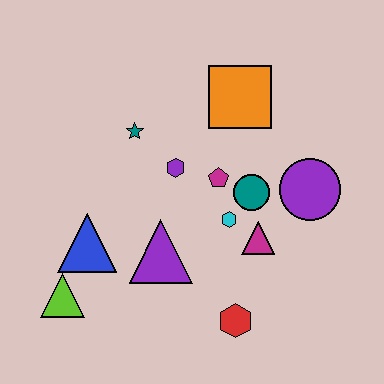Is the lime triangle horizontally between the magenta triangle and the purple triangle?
No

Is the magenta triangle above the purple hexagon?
No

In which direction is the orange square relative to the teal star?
The orange square is to the right of the teal star.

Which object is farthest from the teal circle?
The lime triangle is farthest from the teal circle.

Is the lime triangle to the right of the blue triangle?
No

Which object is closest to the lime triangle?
The blue triangle is closest to the lime triangle.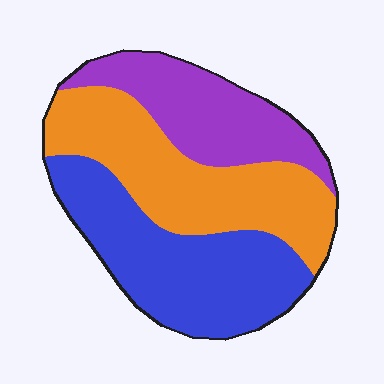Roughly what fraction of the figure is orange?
Orange covers roughly 35% of the figure.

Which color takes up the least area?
Purple, at roughly 25%.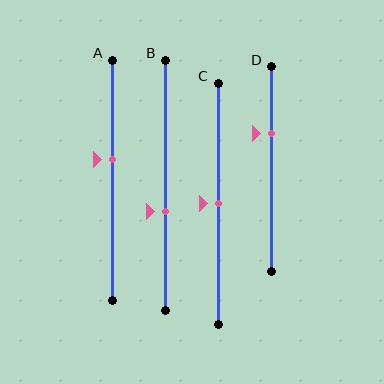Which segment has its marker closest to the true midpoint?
Segment C has its marker closest to the true midpoint.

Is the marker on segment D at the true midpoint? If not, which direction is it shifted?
No, the marker on segment D is shifted upward by about 17% of the segment length.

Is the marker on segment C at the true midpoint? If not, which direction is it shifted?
Yes, the marker on segment C is at the true midpoint.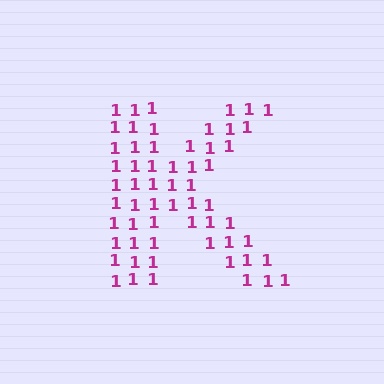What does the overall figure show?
The overall figure shows the letter K.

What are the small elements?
The small elements are digit 1's.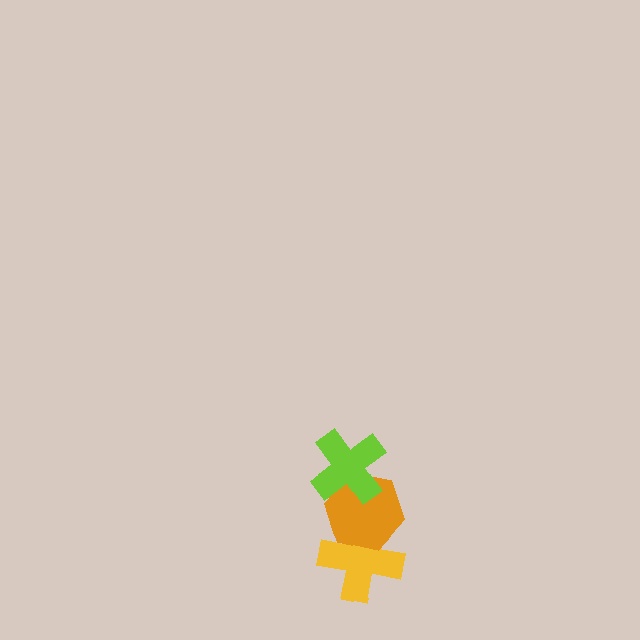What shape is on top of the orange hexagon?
The lime cross is on top of the orange hexagon.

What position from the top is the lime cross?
The lime cross is 1st from the top.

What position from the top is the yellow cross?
The yellow cross is 3rd from the top.